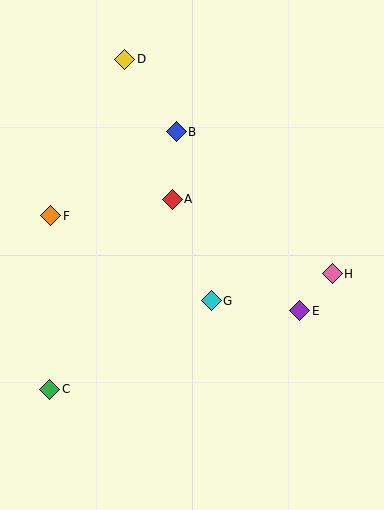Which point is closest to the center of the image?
Point G at (211, 301) is closest to the center.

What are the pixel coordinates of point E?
Point E is at (300, 311).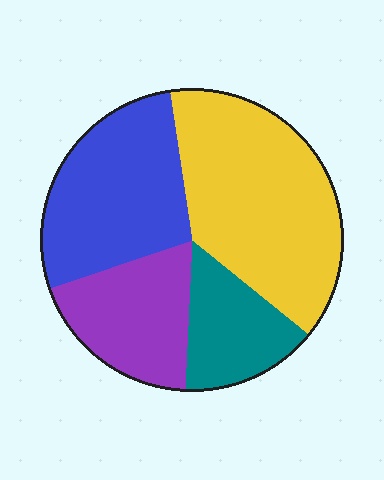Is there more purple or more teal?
Purple.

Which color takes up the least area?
Teal, at roughly 15%.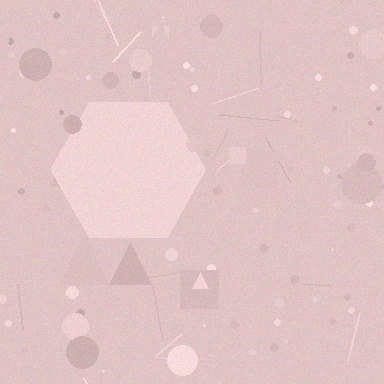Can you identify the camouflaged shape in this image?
The camouflaged shape is a hexagon.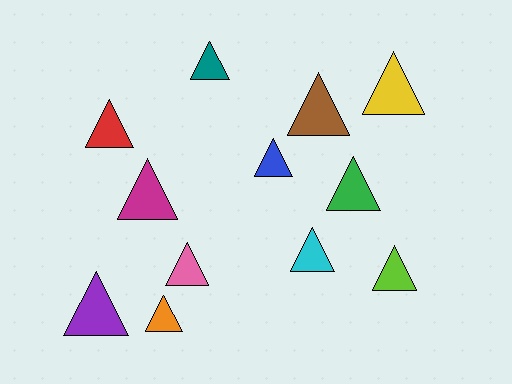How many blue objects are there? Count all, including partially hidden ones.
There is 1 blue object.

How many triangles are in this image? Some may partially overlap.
There are 12 triangles.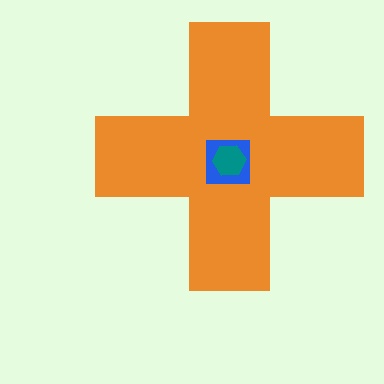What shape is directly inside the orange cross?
The blue square.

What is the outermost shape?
The orange cross.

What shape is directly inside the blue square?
The teal hexagon.